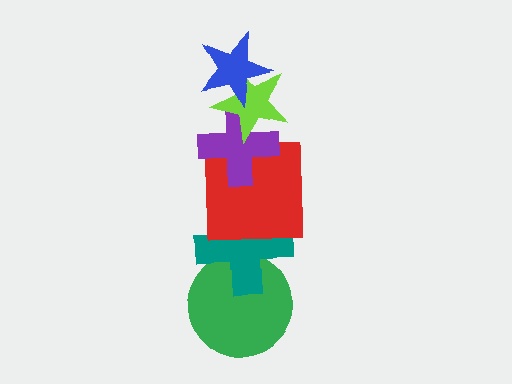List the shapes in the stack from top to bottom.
From top to bottom: the blue star, the lime star, the purple cross, the red square, the teal cross, the green circle.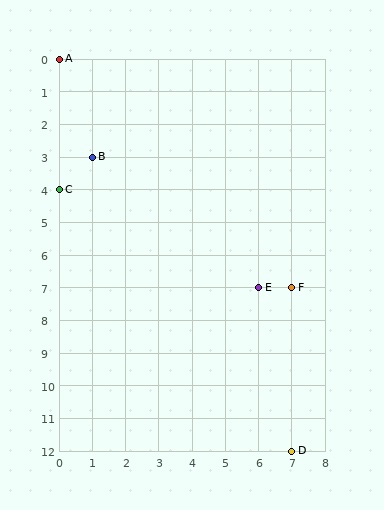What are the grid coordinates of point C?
Point C is at grid coordinates (0, 4).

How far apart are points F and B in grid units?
Points F and B are 6 columns and 4 rows apart (about 7.2 grid units diagonally).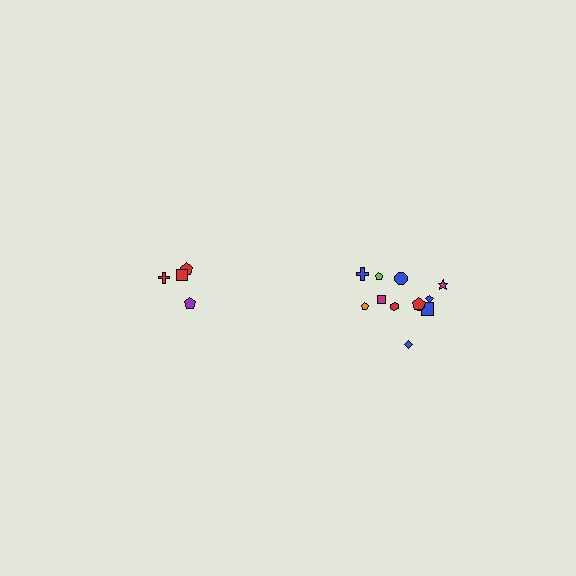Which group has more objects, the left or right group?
The right group.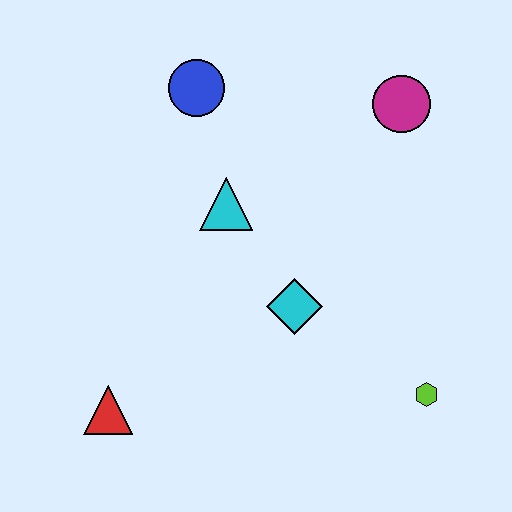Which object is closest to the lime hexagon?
The cyan diamond is closest to the lime hexagon.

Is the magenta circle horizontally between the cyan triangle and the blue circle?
No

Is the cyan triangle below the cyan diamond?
No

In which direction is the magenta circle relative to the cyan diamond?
The magenta circle is above the cyan diamond.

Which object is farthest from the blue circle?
The lime hexagon is farthest from the blue circle.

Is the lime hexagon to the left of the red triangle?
No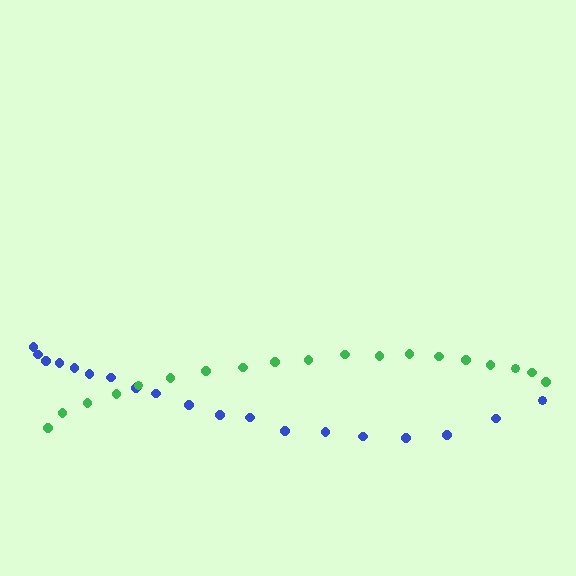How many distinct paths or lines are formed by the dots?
There are 2 distinct paths.